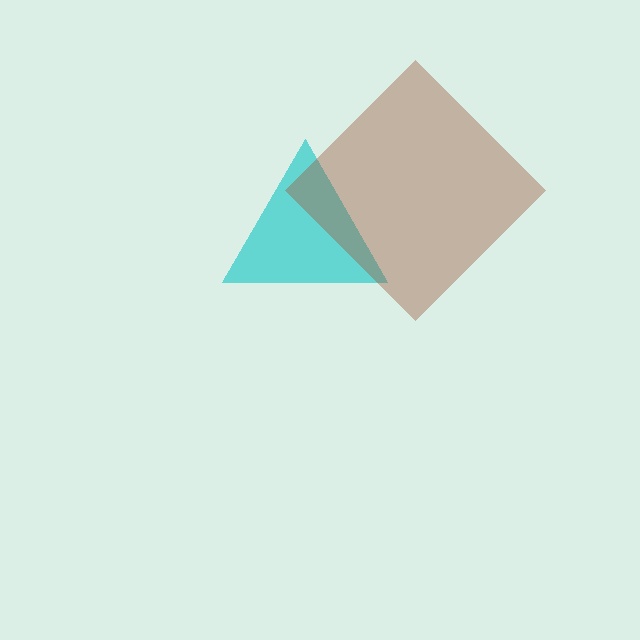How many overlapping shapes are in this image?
There are 2 overlapping shapes in the image.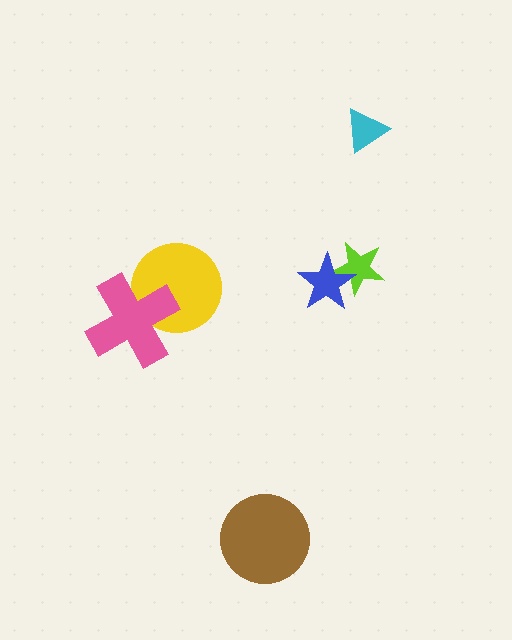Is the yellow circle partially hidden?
Yes, it is partially covered by another shape.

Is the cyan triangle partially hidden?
No, no other shape covers it.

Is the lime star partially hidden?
Yes, it is partially covered by another shape.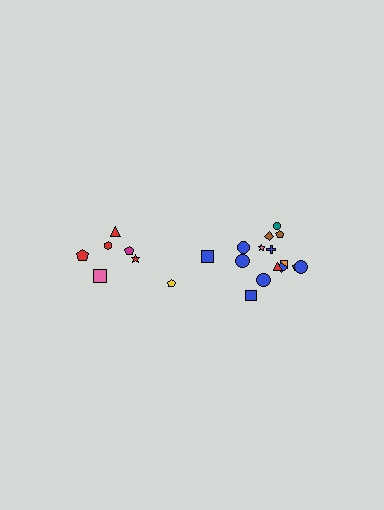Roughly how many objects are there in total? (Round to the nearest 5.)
Roughly 20 objects in total.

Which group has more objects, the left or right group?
The right group.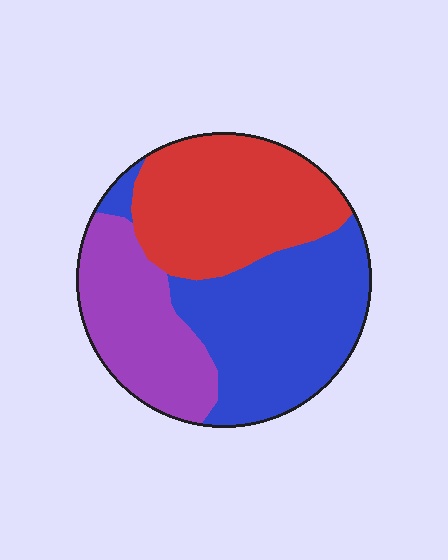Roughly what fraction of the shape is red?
Red takes up between a quarter and a half of the shape.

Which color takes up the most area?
Blue, at roughly 40%.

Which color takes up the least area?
Purple, at roughly 25%.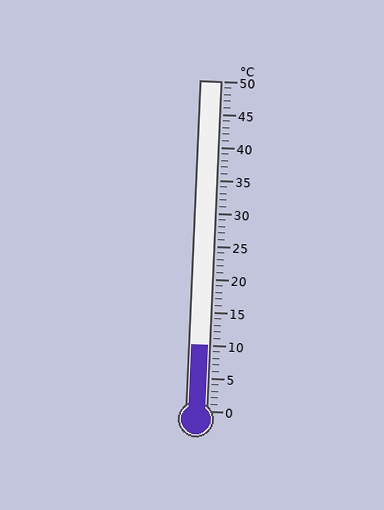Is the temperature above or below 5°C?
The temperature is above 5°C.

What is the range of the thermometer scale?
The thermometer scale ranges from 0°C to 50°C.